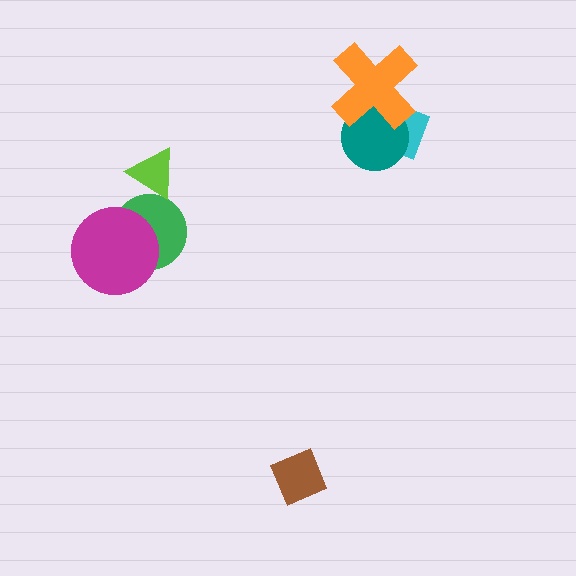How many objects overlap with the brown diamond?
0 objects overlap with the brown diamond.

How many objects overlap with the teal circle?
2 objects overlap with the teal circle.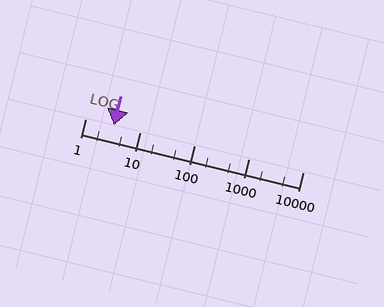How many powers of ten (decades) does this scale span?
The scale spans 4 decades, from 1 to 10000.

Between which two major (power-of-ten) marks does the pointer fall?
The pointer is between 1 and 10.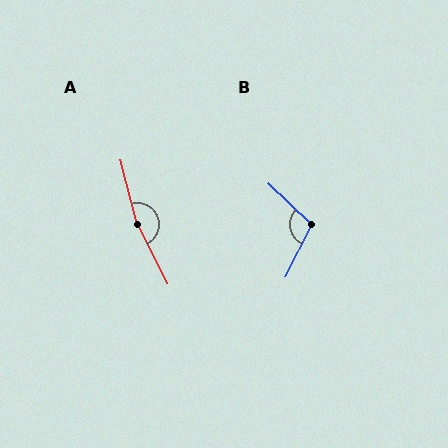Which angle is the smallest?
B, at approximately 107 degrees.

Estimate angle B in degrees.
Approximately 107 degrees.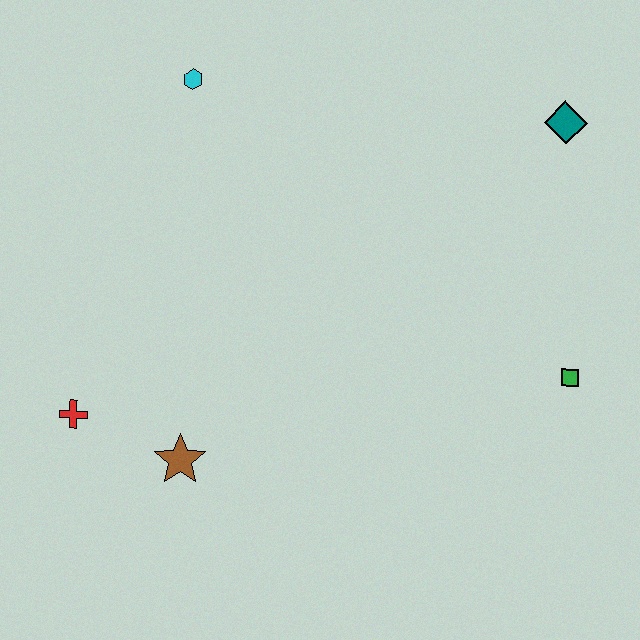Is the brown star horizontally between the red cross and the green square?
Yes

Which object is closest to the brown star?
The red cross is closest to the brown star.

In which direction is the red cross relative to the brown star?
The red cross is to the left of the brown star.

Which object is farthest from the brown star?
The teal diamond is farthest from the brown star.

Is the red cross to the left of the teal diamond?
Yes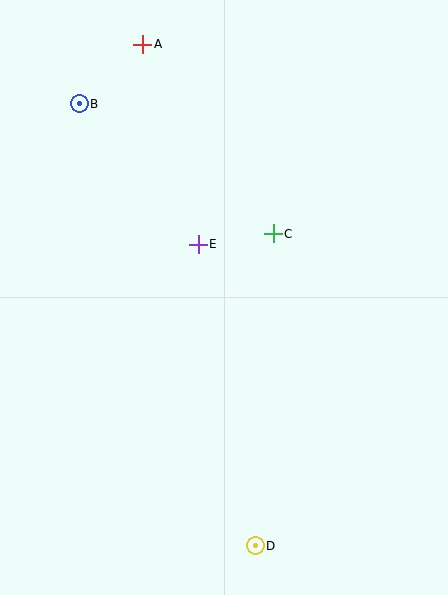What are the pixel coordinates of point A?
Point A is at (143, 44).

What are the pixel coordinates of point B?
Point B is at (79, 104).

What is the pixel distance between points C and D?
The distance between C and D is 312 pixels.